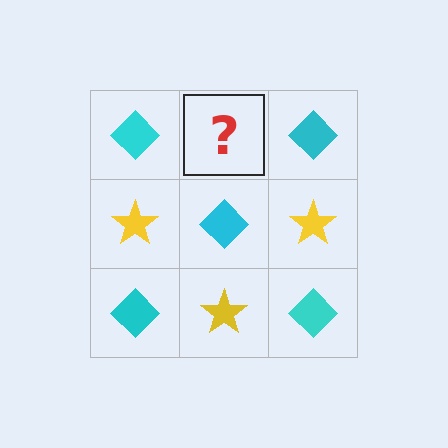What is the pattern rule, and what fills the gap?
The rule is that it alternates cyan diamond and yellow star in a checkerboard pattern. The gap should be filled with a yellow star.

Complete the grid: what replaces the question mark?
The question mark should be replaced with a yellow star.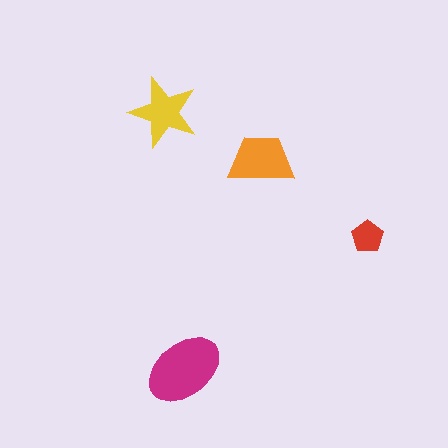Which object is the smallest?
The red pentagon.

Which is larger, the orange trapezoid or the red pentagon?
The orange trapezoid.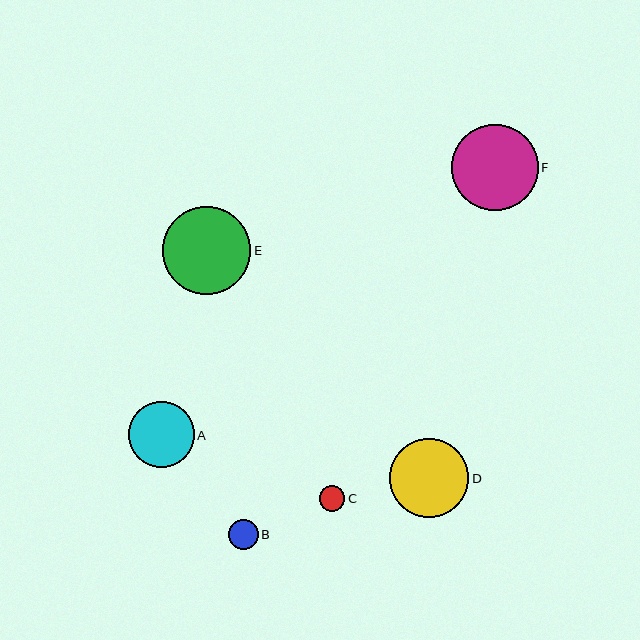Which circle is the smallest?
Circle C is the smallest with a size of approximately 25 pixels.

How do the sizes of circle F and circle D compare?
Circle F and circle D are approximately the same size.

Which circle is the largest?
Circle E is the largest with a size of approximately 88 pixels.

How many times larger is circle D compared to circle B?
Circle D is approximately 2.7 times the size of circle B.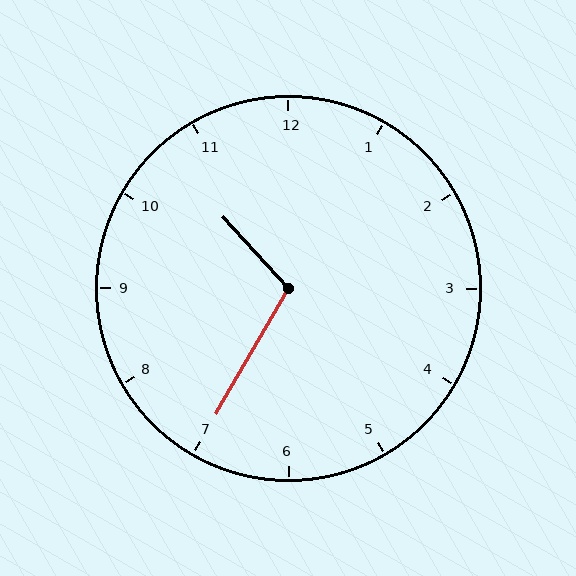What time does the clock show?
10:35.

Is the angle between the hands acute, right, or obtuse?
It is obtuse.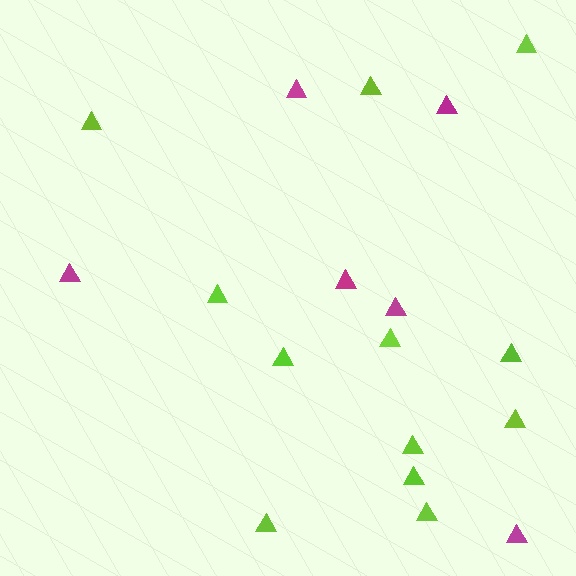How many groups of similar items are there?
There are 2 groups: one group of magenta triangles (6) and one group of lime triangles (12).